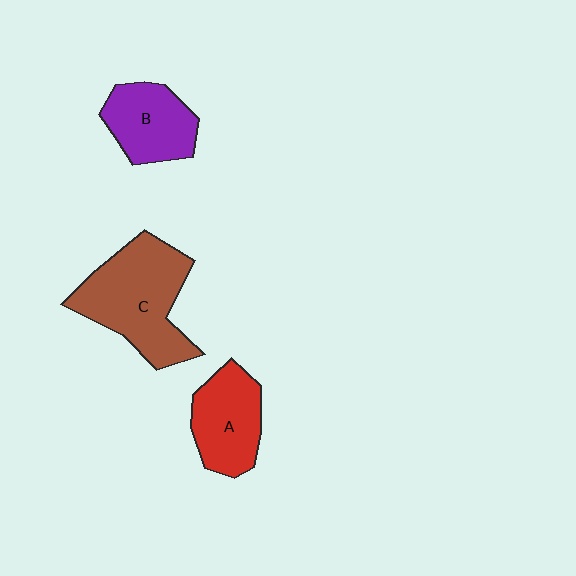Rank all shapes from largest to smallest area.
From largest to smallest: C (brown), A (red), B (purple).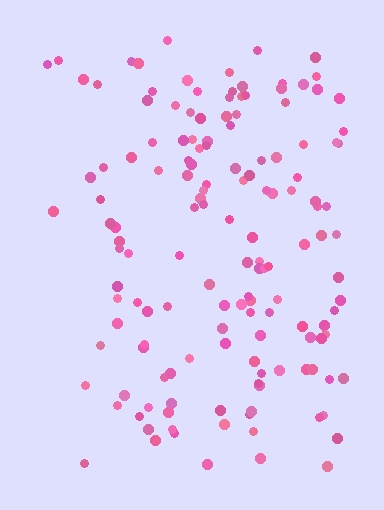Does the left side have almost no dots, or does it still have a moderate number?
Still a moderate number, just noticeably fewer than the right.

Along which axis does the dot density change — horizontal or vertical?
Horizontal.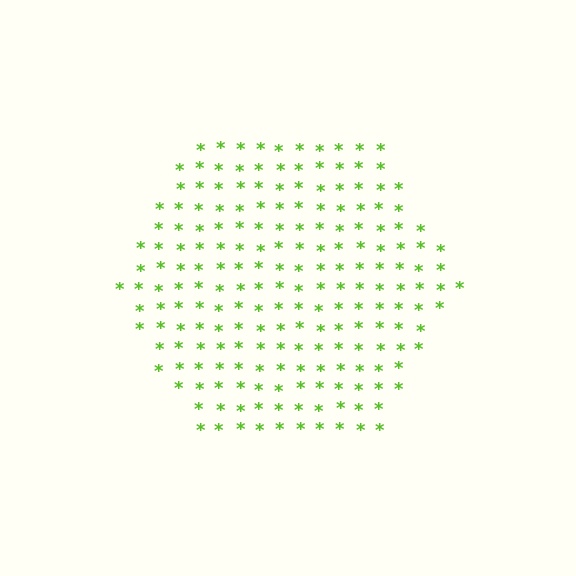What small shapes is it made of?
It is made of small asterisks.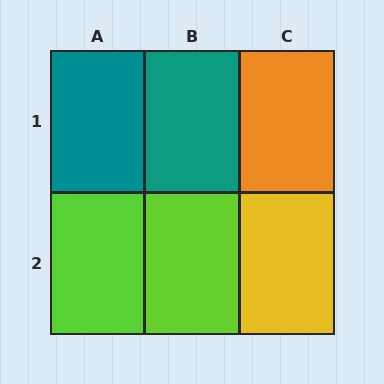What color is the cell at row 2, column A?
Lime.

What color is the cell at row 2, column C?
Yellow.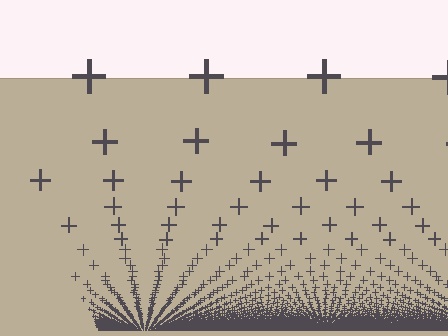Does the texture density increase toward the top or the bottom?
Density increases toward the bottom.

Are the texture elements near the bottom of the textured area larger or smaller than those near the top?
Smaller. The gradient is inverted — elements near the bottom are smaller and denser.